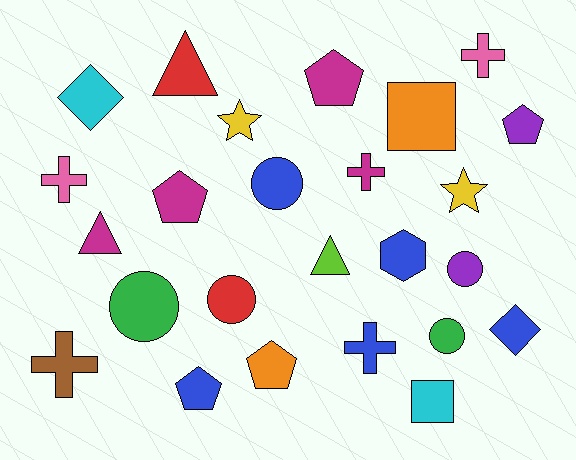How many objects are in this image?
There are 25 objects.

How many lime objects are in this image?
There is 1 lime object.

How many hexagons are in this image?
There is 1 hexagon.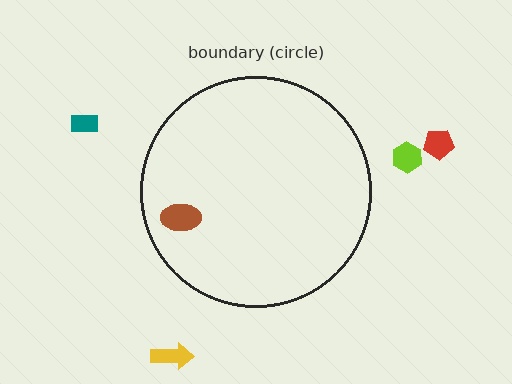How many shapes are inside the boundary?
1 inside, 4 outside.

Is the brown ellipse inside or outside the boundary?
Inside.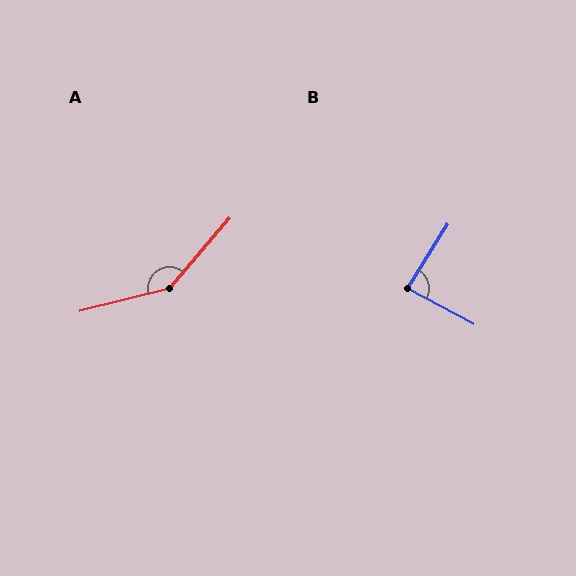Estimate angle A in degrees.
Approximately 144 degrees.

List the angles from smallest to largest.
B (86°), A (144°).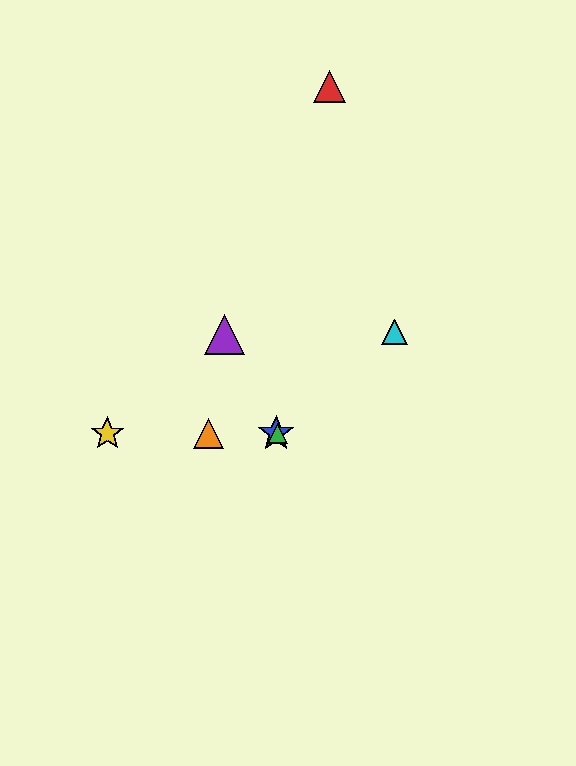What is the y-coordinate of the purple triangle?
The purple triangle is at y≈334.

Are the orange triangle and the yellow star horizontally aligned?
Yes, both are at y≈433.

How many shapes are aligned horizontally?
4 shapes (the blue star, the green triangle, the yellow star, the orange triangle) are aligned horizontally.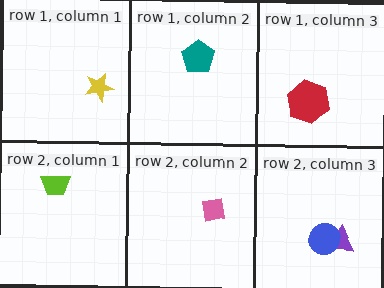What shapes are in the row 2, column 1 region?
The lime trapezoid.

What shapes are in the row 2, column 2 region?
The pink square.